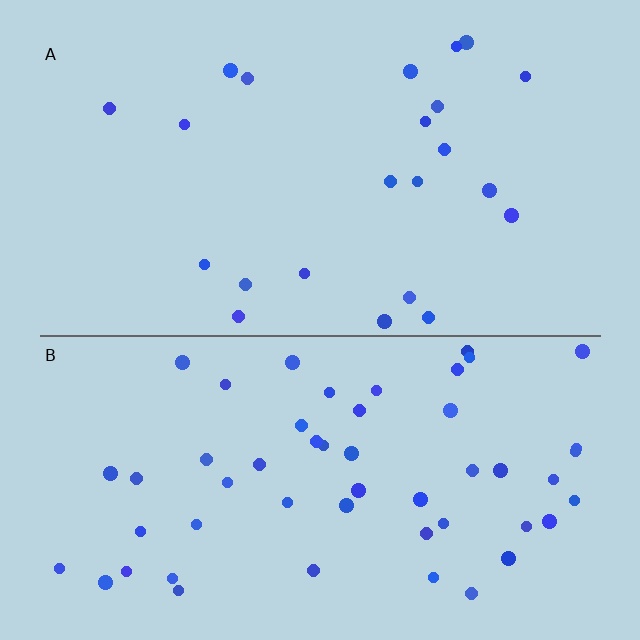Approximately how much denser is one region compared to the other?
Approximately 2.3× — region B over region A.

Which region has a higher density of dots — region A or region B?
B (the bottom).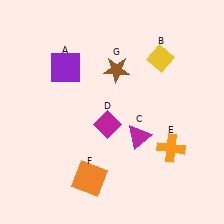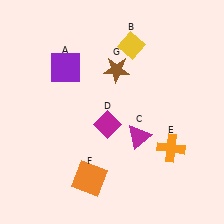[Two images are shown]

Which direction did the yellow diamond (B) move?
The yellow diamond (B) moved left.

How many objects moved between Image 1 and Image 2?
1 object moved between the two images.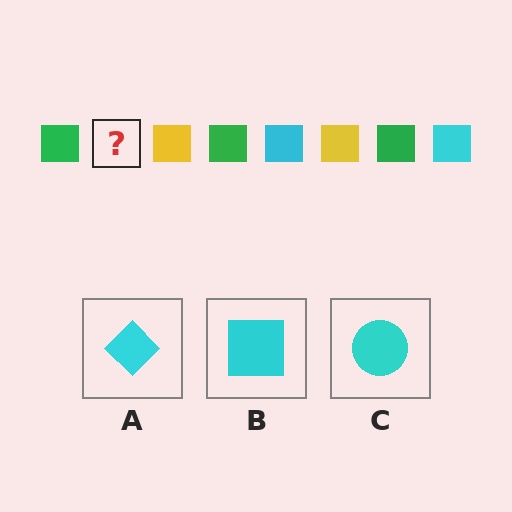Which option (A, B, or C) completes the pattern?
B.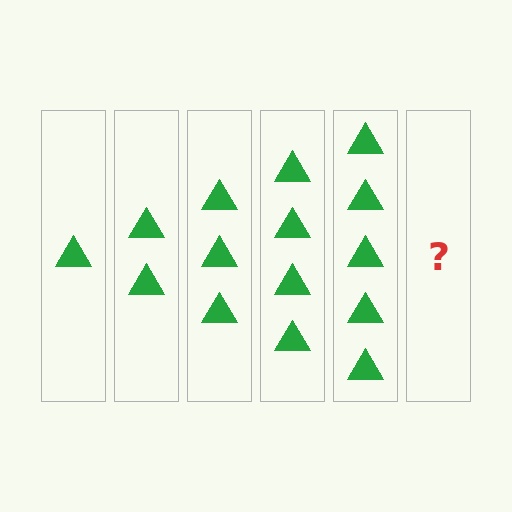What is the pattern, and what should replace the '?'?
The pattern is that each step adds one more triangle. The '?' should be 6 triangles.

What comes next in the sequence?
The next element should be 6 triangles.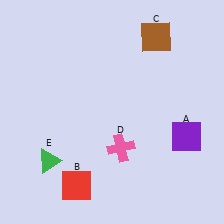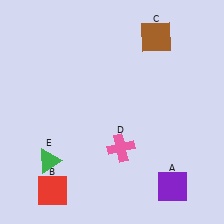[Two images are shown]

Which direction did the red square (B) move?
The red square (B) moved left.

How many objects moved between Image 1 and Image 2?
2 objects moved between the two images.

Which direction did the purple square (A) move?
The purple square (A) moved down.